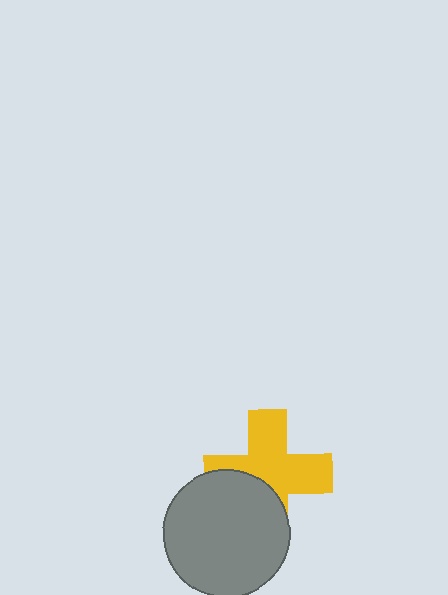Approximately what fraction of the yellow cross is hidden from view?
Roughly 36% of the yellow cross is hidden behind the gray circle.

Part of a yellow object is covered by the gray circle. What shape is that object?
It is a cross.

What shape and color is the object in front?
The object in front is a gray circle.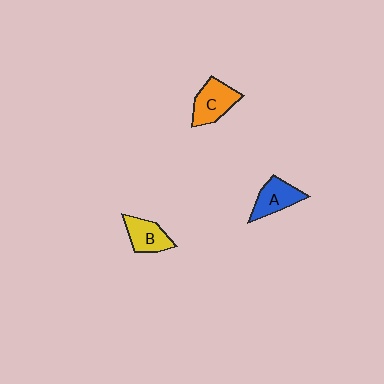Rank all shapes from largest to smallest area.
From largest to smallest: C (orange), A (blue), B (yellow).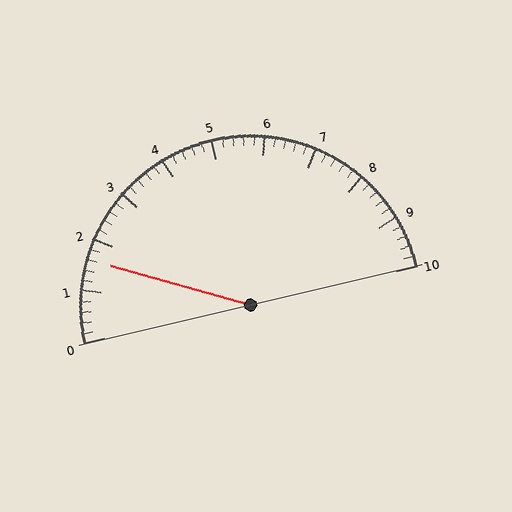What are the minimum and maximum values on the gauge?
The gauge ranges from 0 to 10.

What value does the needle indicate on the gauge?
The needle indicates approximately 1.6.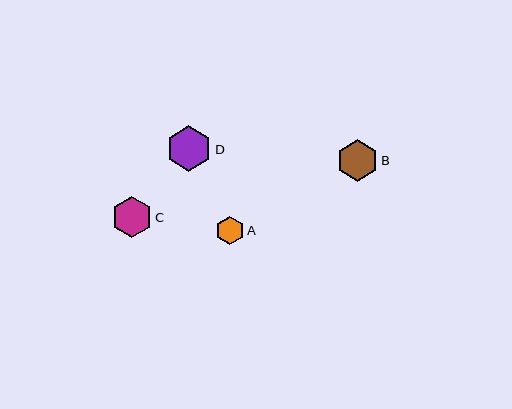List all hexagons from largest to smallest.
From largest to smallest: D, B, C, A.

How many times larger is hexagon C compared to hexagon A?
Hexagon C is approximately 1.5 times the size of hexagon A.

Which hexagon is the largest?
Hexagon D is the largest with a size of approximately 45 pixels.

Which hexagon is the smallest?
Hexagon A is the smallest with a size of approximately 28 pixels.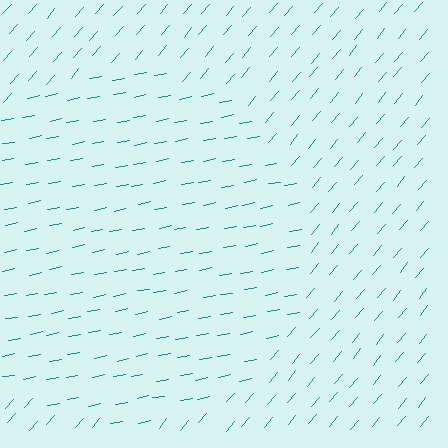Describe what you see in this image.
The image is filled with small teal line segments. A circle region in the image has lines oriented differently from the surrounding lines, creating a visible texture boundary.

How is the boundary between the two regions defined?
The boundary is defined purely by a change in line orientation (approximately 39 degrees difference). All lines are the same color and thickness.